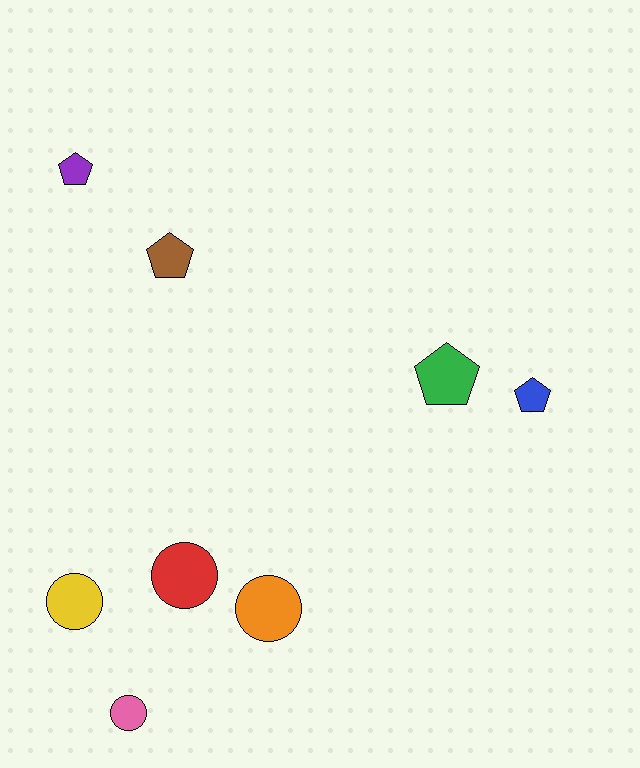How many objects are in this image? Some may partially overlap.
There are 8 objects.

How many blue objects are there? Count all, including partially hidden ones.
There is 1 blue object.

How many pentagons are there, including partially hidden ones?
There are 4 pentagons.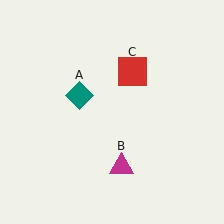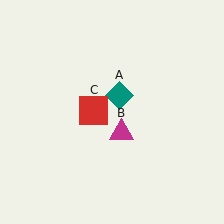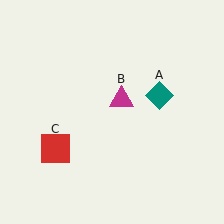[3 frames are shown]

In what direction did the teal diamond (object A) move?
The teal diamond (object A) moved right.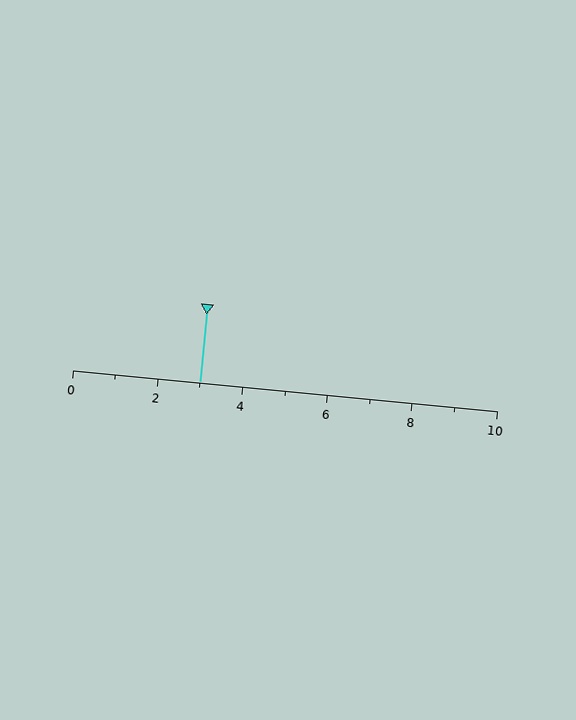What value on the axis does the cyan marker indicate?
The marker indicates approximately 3.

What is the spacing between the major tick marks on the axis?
The major ticks are spaced 2 apart.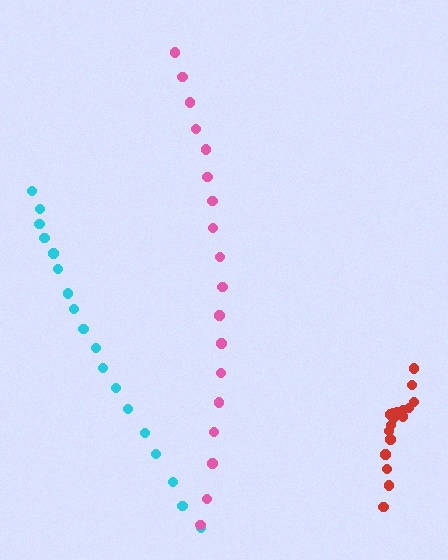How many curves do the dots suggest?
There are 3 distinct paths.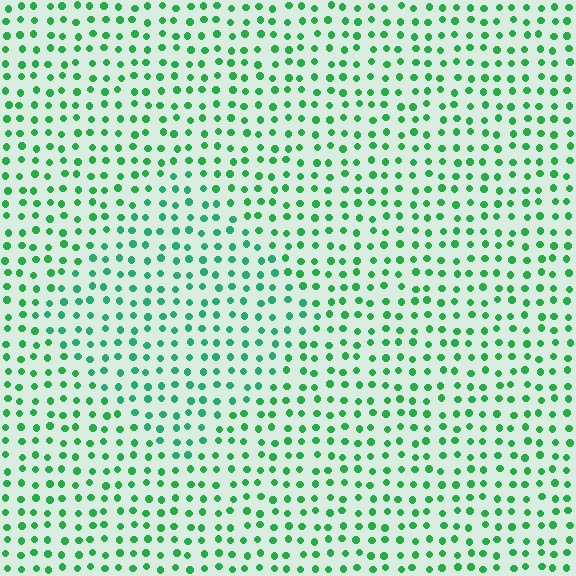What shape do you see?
I see a diamond.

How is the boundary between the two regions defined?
The boundary is defined purely by a slight shift in hue (about 20 degrees). Spacing, size, and orientation are identical on both sides.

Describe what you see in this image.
The image is filled with small green elements in a uniform arrangement. A diamond-shaped region is visible where the elements are tinted to a slightly different hue, forming a subtle color boundary.